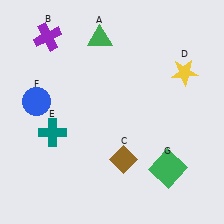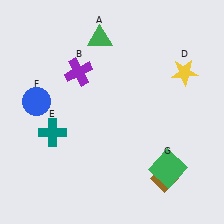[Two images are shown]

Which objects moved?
The objects that moved are: the purple cross (B), the brown diamond (C).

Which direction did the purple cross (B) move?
The purple cross (B) moved down.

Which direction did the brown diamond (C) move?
The brown diamond (C) moved right.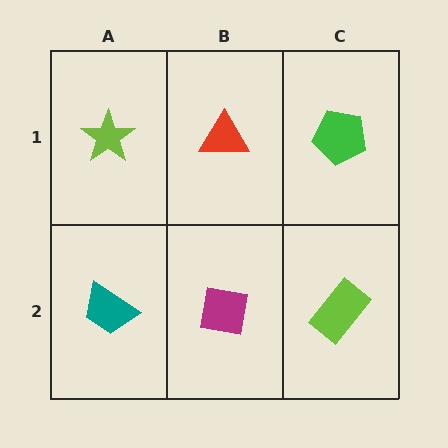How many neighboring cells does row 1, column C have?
2.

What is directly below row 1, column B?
A magenta square.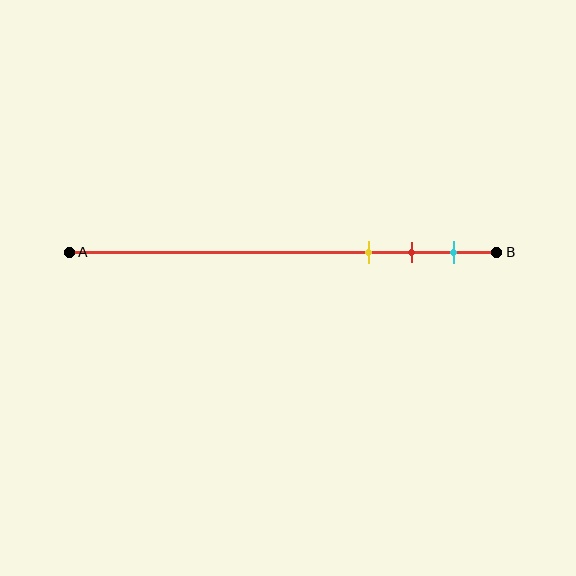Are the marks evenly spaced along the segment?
Yes, the marks are approximately evenly spaced.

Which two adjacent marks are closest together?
The red and cyan marks are the closest adjacent pair.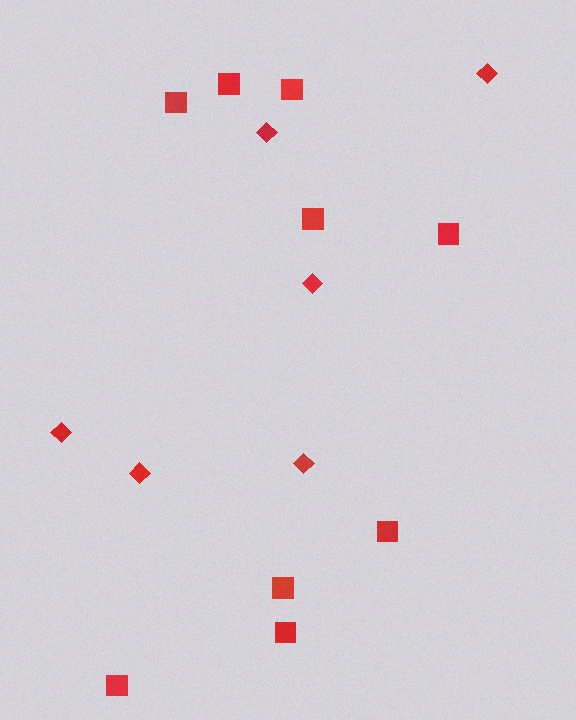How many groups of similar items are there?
There are 2 groups: one group of squares (9) and one group of diamonds (6).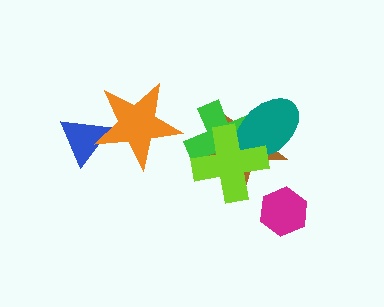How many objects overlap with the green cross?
3 objects overlap with the green cross.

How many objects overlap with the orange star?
1 object overlaps with the orange star.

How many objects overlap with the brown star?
3 objects overlap with the brown star.